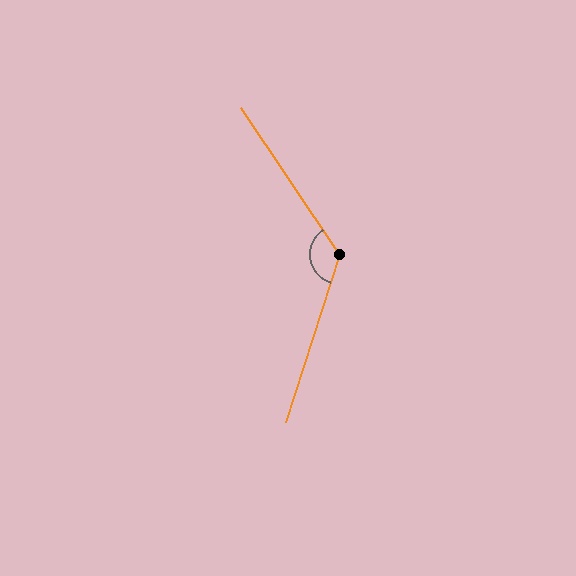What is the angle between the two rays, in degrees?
Approximately 128 degrees.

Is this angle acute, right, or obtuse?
It is obtuse.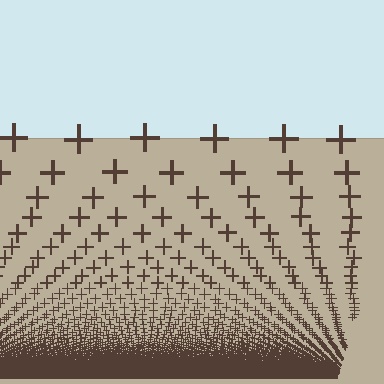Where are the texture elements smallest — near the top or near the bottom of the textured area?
Near the bottom.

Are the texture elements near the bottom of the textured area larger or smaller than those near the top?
Smaller. The gradient is inverted — elements near the bottom are smaller and denser.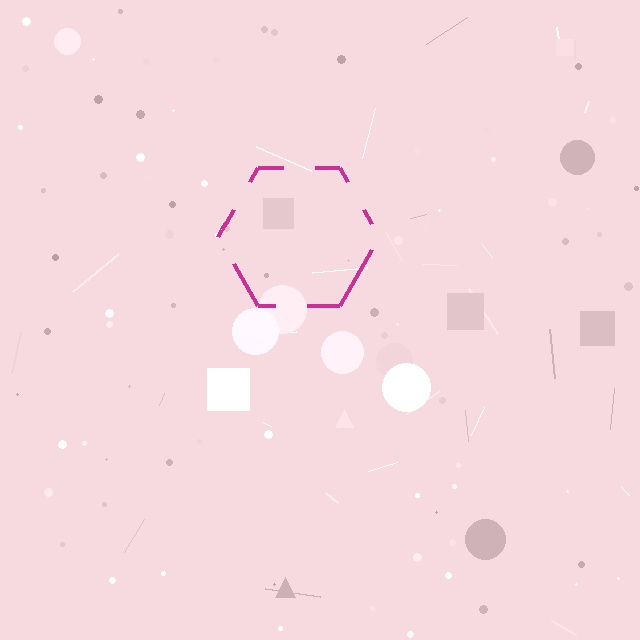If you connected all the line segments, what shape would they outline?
They would outline a hexagon.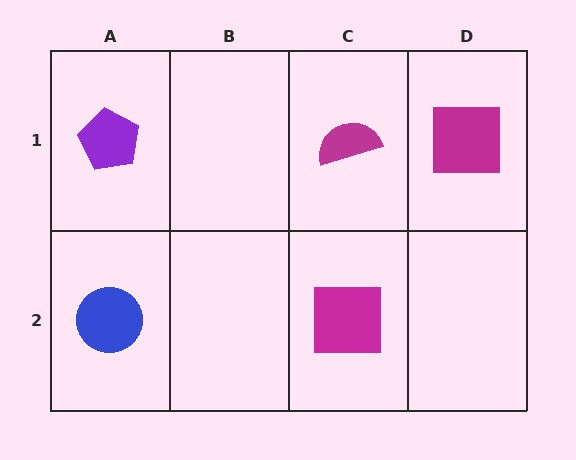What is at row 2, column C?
A magenta square.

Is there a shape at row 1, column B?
No, that cell is empty.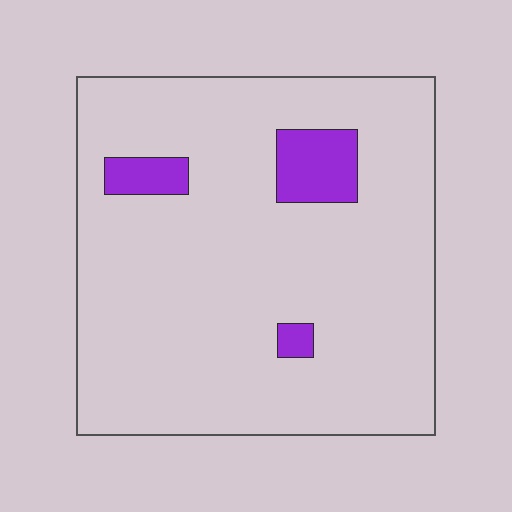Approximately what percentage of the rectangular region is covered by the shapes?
Approximately 10%.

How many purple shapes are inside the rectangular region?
3.